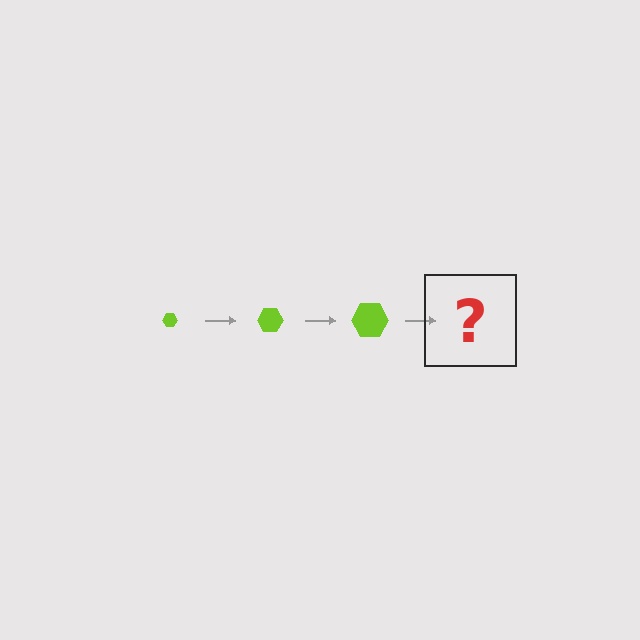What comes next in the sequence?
The next element should be a lime hexagon, larger than the previous one.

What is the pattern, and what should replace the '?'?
The pattern is that the hexagon gets progressively larger each step. The '?' should be a lime hexagon, larger than the previous one.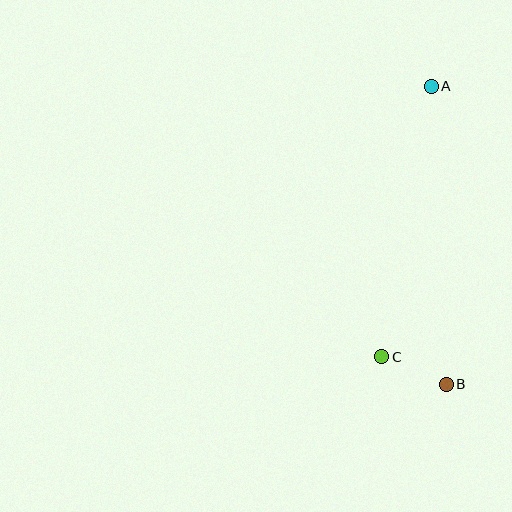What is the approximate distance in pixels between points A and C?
The distance between A and C is approximately 275 pixels.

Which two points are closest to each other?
Points B and C are closest to each other.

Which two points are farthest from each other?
Points A and B are farthest from each other.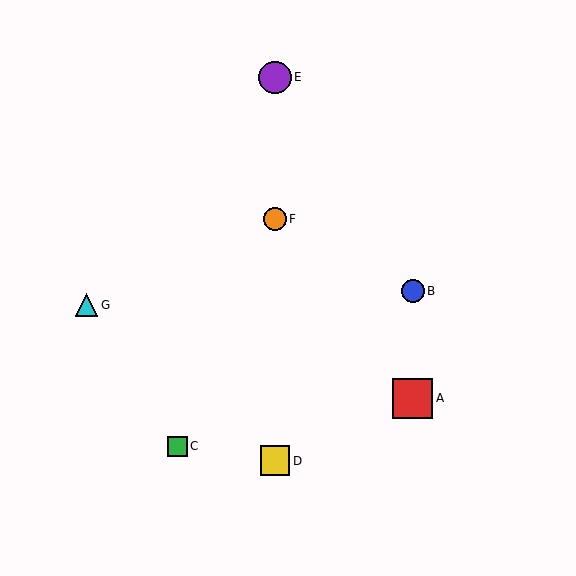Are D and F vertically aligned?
Yes, both are at x≈275.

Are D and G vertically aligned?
No, D is at x≈275 and G is at x≈87.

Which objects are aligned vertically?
Objects D, E, F are aligned vertically.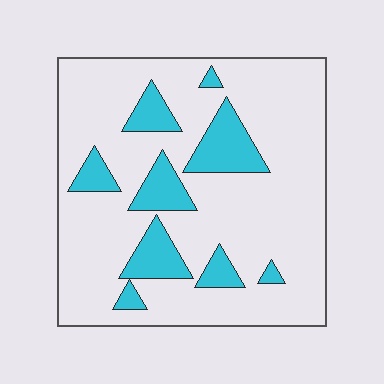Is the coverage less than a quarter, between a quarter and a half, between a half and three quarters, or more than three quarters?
Less than a quarter.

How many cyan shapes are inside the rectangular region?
9.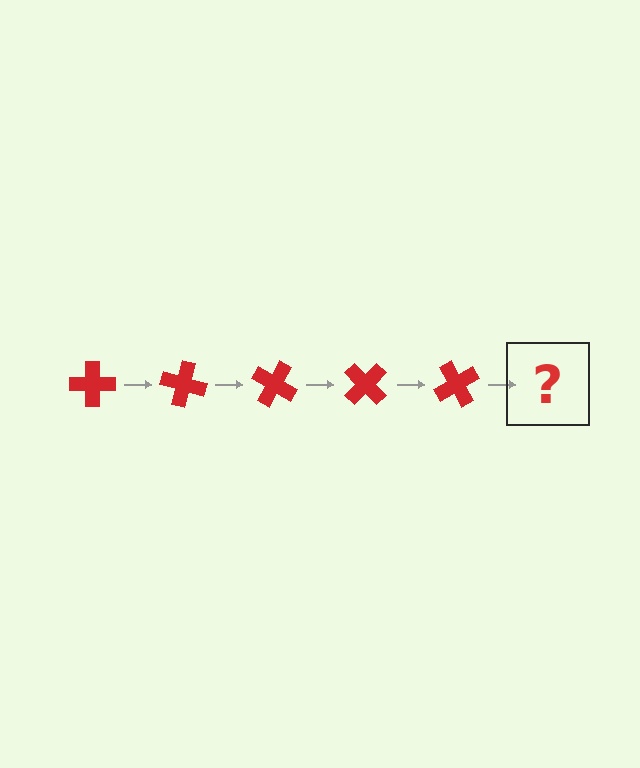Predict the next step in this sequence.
The next step is a red cross rotated 75 degrees.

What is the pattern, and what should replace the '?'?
The pattern is that the cross rotates 15 degrees each step. The '?' should be a red cross rotated 75 degrees.